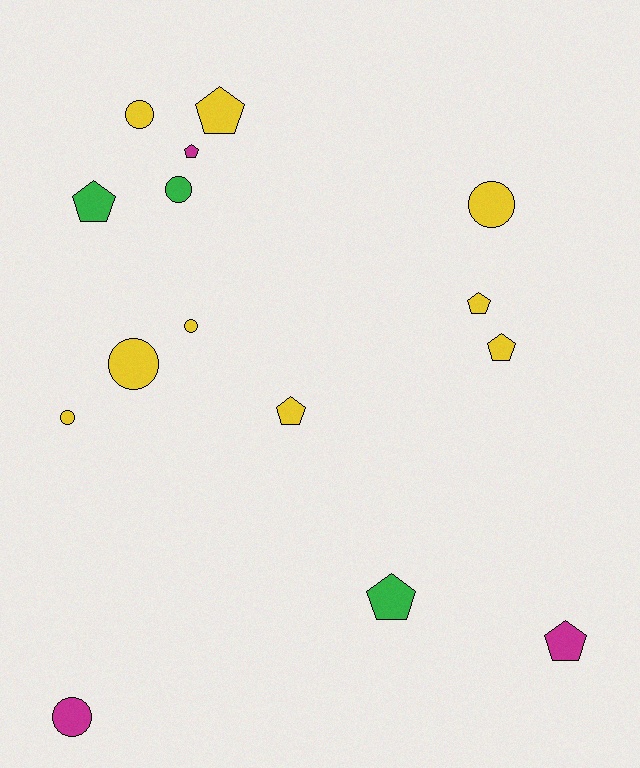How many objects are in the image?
There are 15 objects.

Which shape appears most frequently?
Pentagon, with 8 objects.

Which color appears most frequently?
Yellow, with 9 objects.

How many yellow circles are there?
There are 5 yellow circles.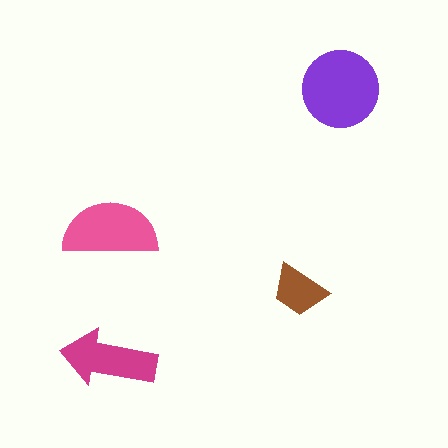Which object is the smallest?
The brown trapezoid.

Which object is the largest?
The purple circle.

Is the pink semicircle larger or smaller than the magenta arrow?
Larger.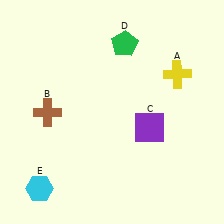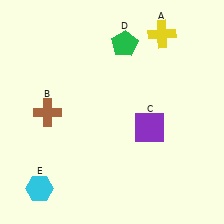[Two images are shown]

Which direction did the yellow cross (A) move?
The yellow cross (A) moved up.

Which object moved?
The yellow cross (A) moved up.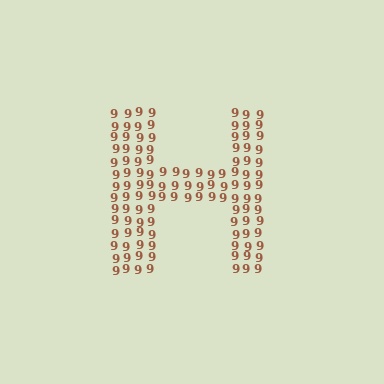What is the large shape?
The large shape is the letter H.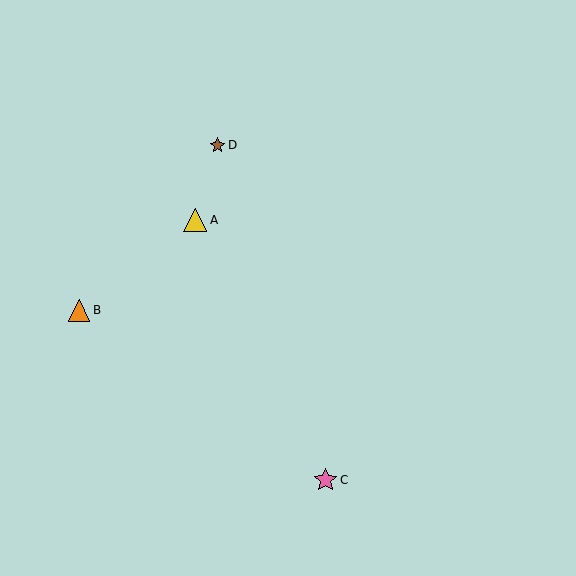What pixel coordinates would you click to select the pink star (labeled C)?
Click at (325, 480) to select the pink star C.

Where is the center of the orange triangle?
The center of the orange triangle is at (79, 310).